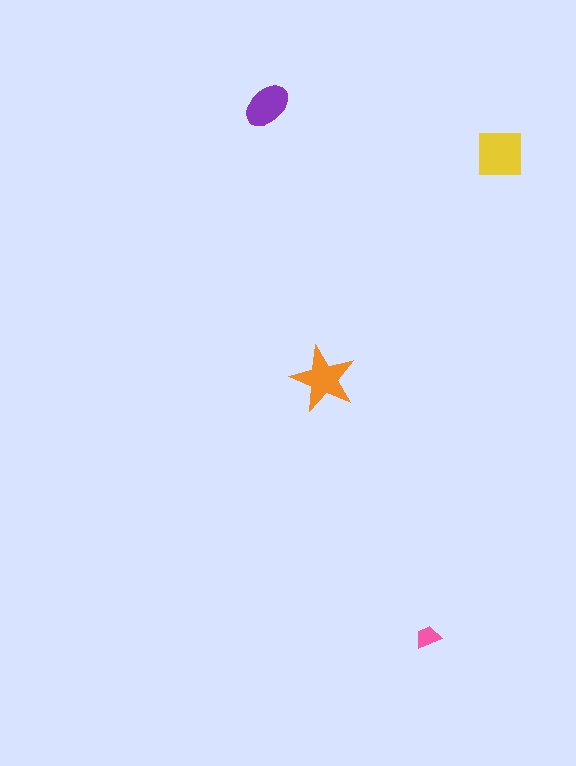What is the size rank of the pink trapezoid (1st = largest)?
4th.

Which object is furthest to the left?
The purple ellipse is leftmost.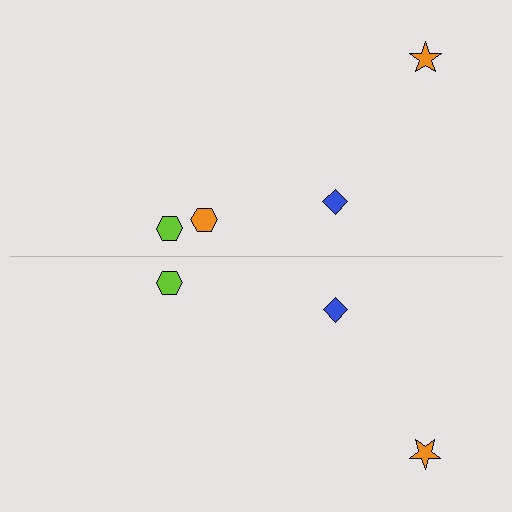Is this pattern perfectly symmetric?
No, the pattern is not perfectly symmetric. A orange hexagon is missing from the bottom side.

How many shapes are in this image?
There are 7 shapes in this image.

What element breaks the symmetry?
A orange hexagon is missing from the bottom side.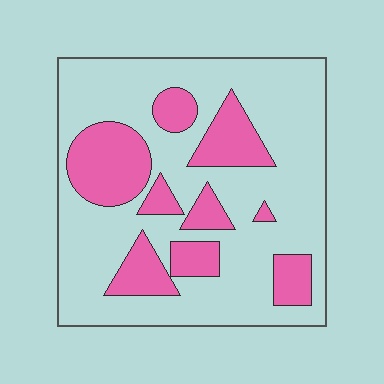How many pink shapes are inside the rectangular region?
9.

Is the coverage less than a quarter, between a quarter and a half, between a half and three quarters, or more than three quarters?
Between a quarter and a half.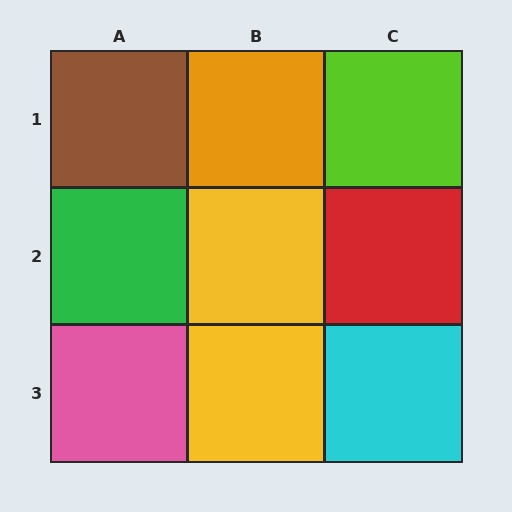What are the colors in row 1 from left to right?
Brown, orange, lime.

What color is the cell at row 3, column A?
Pink.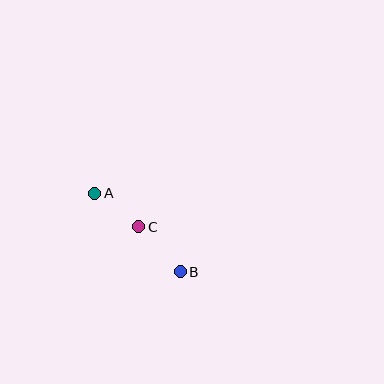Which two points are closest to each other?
Points A and C are closest to each other.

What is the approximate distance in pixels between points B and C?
The distance between B and C is approximately 61 pixels.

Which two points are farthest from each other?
Points A and B are farthest from each other.